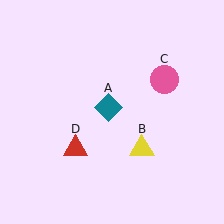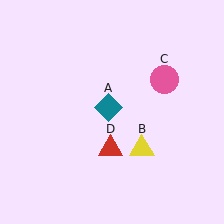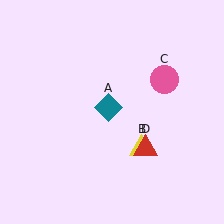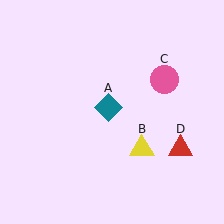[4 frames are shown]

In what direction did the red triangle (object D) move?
The red triangle (object D) moved right.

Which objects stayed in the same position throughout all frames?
Teal diamond (object A) and yellow triangle (object B) and pink circle (object C) remained stationary.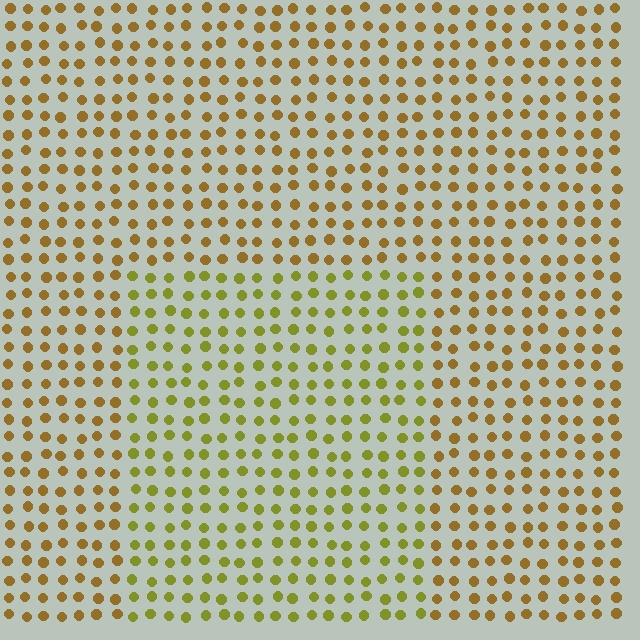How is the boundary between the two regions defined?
The boundary is defined purely by a slight shift in hue (about 31 degrees). Spacing, size, and orientation are identical on both sides.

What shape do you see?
I see a rectangle.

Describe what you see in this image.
The image is filled with small brown elements in a uniform arrangement. A rectangle-shaped region is visible where the elements are tinted to a slightly different hue, forming a subtle color boundary.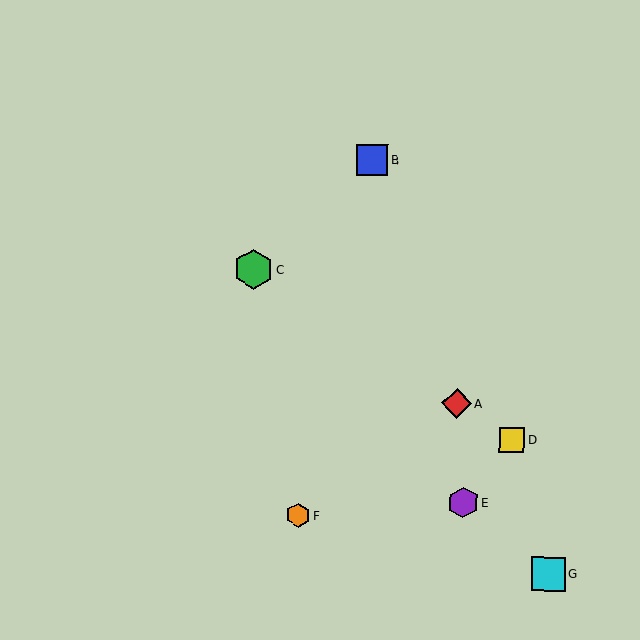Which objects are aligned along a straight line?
Objects A, C, D are aligned along a straight line.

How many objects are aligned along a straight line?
3 objects (A, C, D) are aligned along a straight line.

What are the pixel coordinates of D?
Object D is at (512, 440).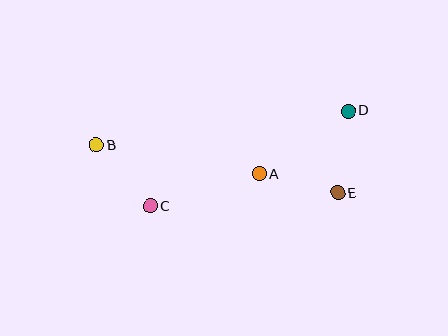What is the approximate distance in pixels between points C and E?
The distance between C and E is approximately 189 pixels.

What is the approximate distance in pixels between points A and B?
The distance between A and B is approximately 166 pixels.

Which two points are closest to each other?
Points A and E are closest to each other.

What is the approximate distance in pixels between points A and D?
The distance between A and D is approximately 109 pixels.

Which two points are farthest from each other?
Points B and D are farthest from each other.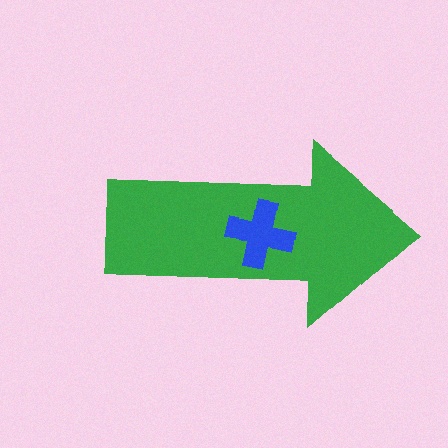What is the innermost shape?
The blue cross.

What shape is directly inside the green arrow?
The blue cross.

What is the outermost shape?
The green arrow.